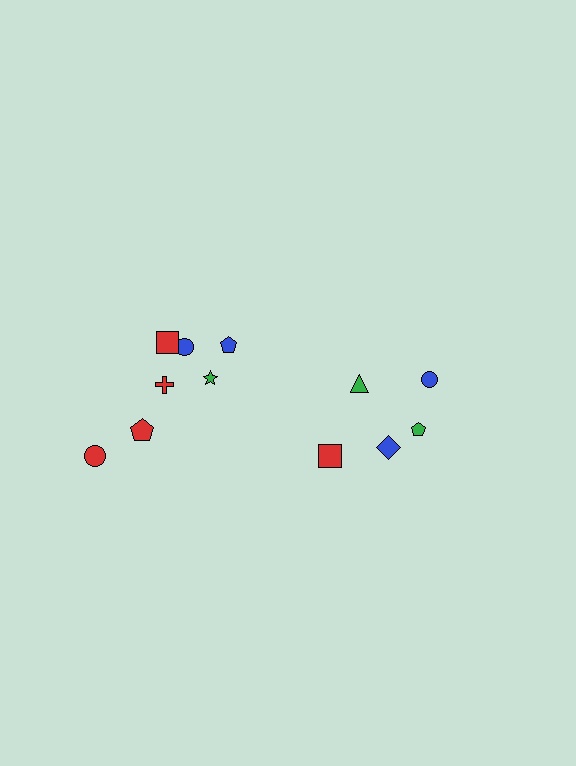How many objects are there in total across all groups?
There are 12 objects.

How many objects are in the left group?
There are 7 objects.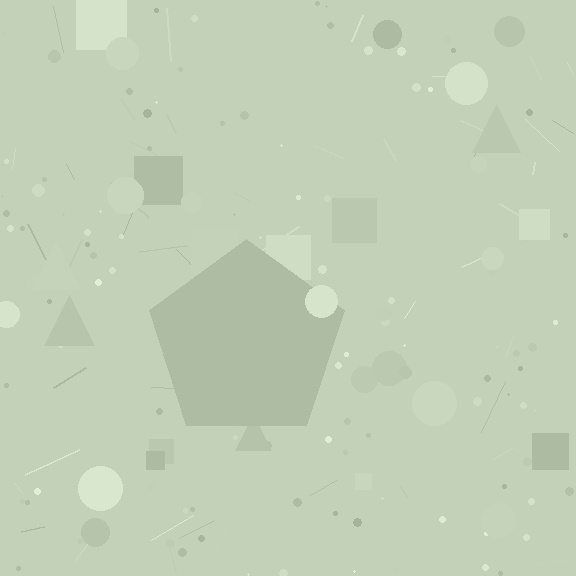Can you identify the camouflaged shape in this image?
The camouflaged shape is a pentagon.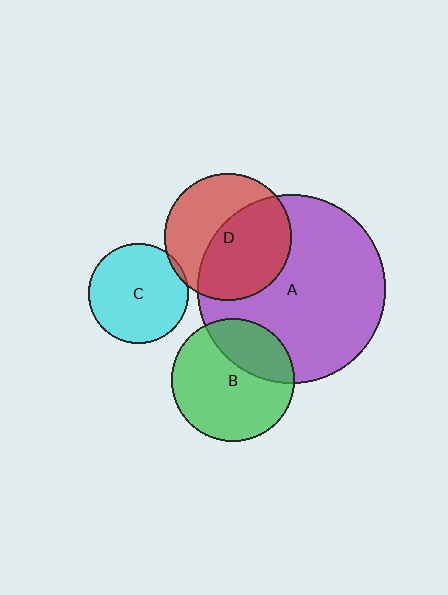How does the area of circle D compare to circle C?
Approximately 1.6 times.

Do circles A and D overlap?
Yes.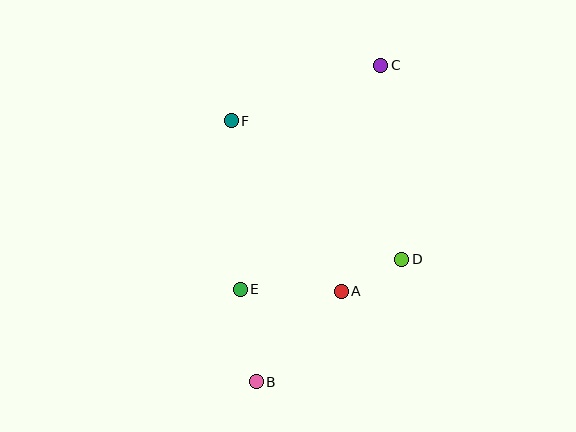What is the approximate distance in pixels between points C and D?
The distance between C and D is approximately 195 pixels.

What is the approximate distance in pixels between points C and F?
The distance between C and F is approximately 160 pixels.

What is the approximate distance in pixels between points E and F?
The distance between E and F is approximately 168 pixels.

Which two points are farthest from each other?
Points B and C are farthest from each other.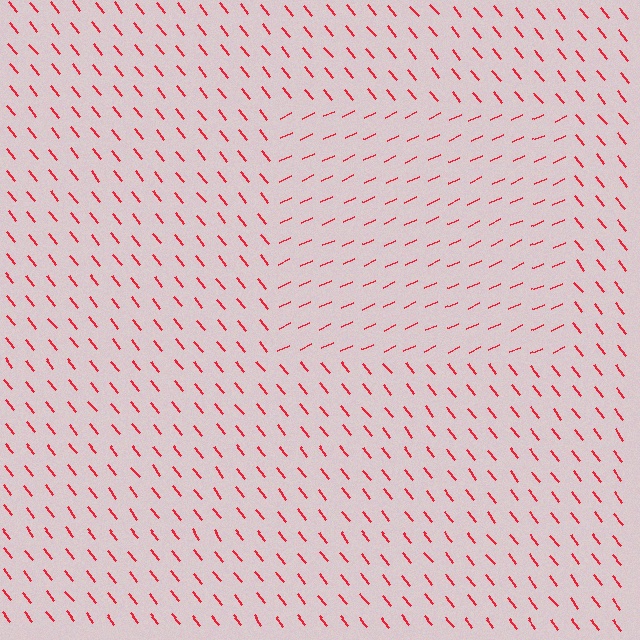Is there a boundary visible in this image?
Yes, there is a texture boundary formed by a change in line orientation.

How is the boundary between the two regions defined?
The boundary is defined purely by a change in line orientation (approximately 77 degrees difference). All lines are the same color and thickness.